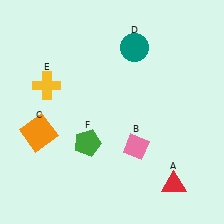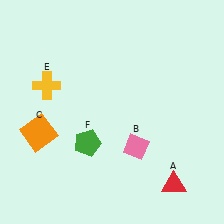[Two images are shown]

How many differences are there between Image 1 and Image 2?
There is 1 difference between the two images.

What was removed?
The teal circle (D) was removed in Image 2.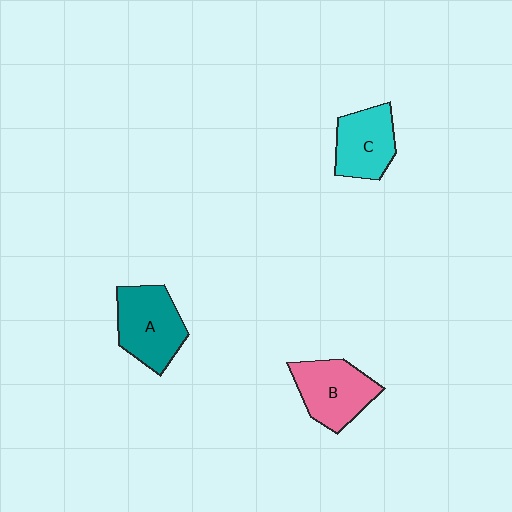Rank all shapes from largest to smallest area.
From largest to smallest: A (teal), B (pink), C (cyan).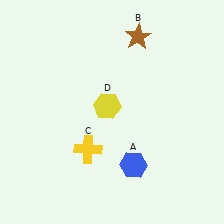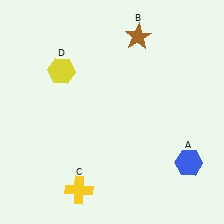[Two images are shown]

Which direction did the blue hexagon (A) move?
The blue hexagon (A) moved right.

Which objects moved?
The objects that moved are: the blue hexagon (A), the yellow cross (C), the yellow hexagon (D).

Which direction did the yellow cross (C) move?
The yellow cross (C) moved down.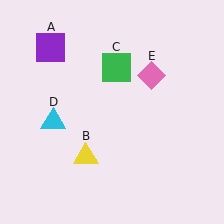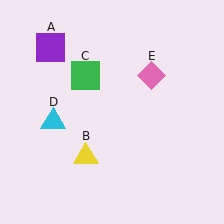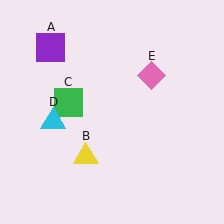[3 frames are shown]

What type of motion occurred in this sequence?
The green square (object C) rotated counterclockwise around the center of the scene.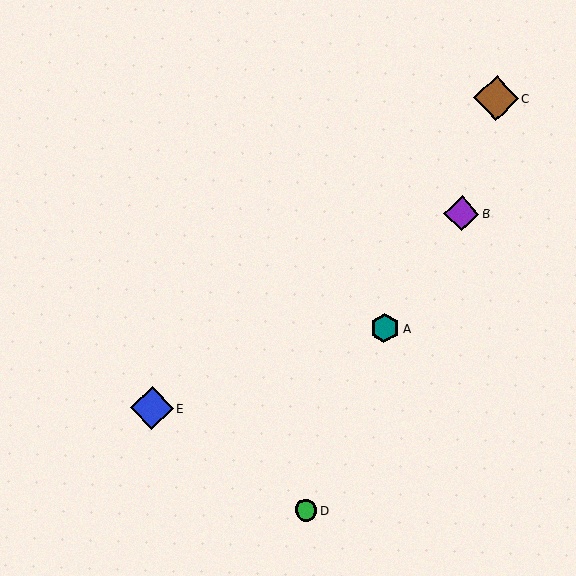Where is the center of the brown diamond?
The center of the brown diamond is at (496, 98).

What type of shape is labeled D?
Shape D is a green circle.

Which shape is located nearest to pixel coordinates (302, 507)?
The green circle (labeled D) at (306, 510) is nearest to that location.